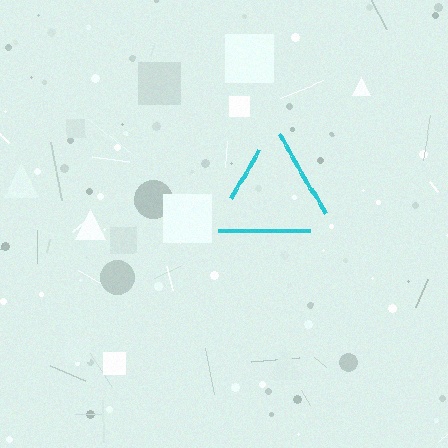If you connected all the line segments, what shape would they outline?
They would outline a triangle.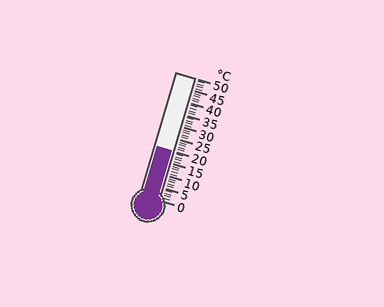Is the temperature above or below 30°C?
The temperature is below 30°C.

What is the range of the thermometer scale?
The thermometer scale ranges from 0°C to 50°C.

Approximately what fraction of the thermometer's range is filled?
The thermometer is filled to approximately 40% of its range.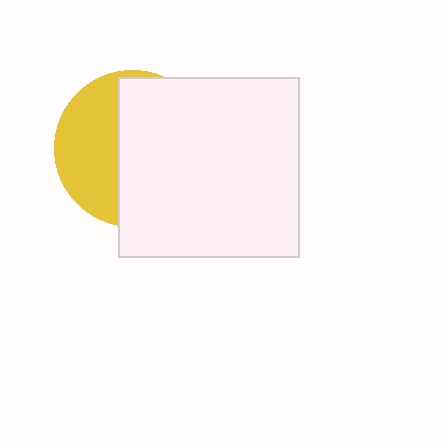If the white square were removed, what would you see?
You would see the complete yellow circle.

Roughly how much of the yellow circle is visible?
A small part of it is visible (roughly 39%).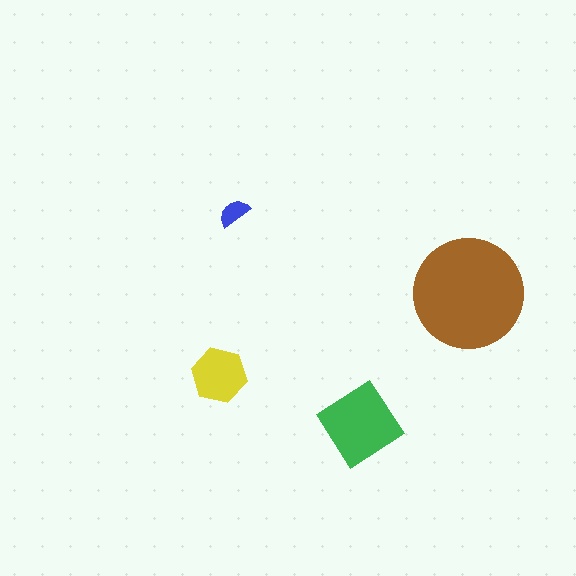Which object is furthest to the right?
The brown circle is rightmost.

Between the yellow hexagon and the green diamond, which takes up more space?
The green diamond.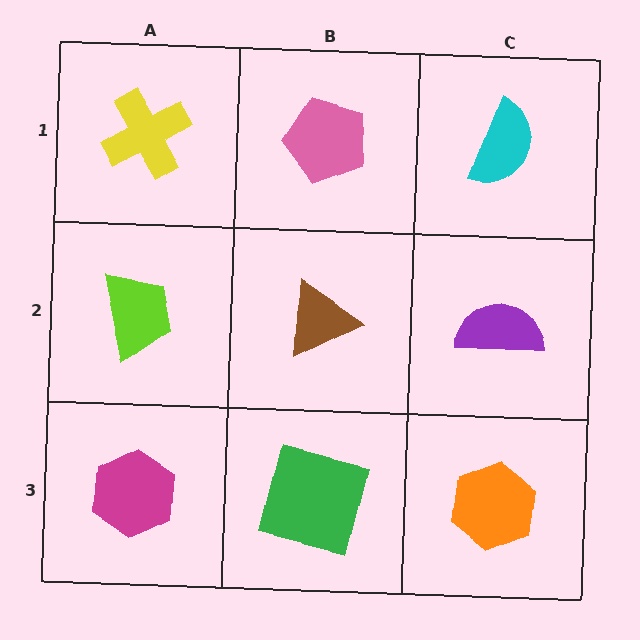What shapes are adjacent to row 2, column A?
A yellow cross (row 1, column A), a magenta hexagon (row 3, column A), a brown triangle (row 2, column B).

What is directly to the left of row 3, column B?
A magenta hexagon.